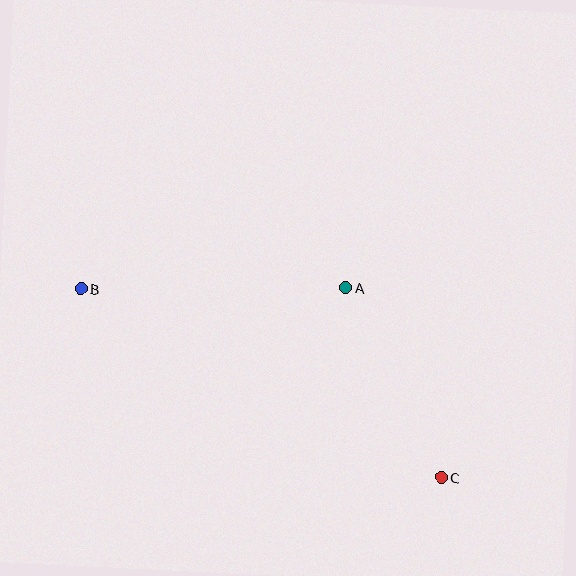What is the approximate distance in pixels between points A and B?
The distance between A and B is approximately 265 pixels.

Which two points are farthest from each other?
Points B and C are farthest from each other.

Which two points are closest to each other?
Points A and C are closest to each other.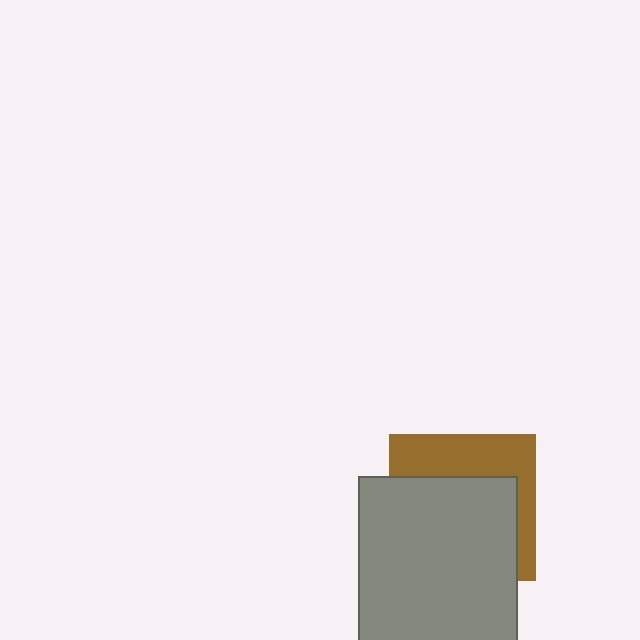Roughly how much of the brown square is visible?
A small part of it is visible (roughly 37%).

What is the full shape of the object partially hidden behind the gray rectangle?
The partially hidden object is a brown square.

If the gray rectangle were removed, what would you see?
You would see the complete brown square.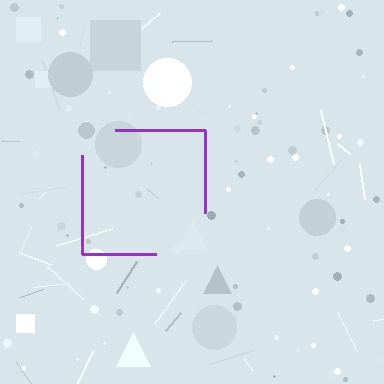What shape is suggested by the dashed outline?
The dashed outline suggests a square.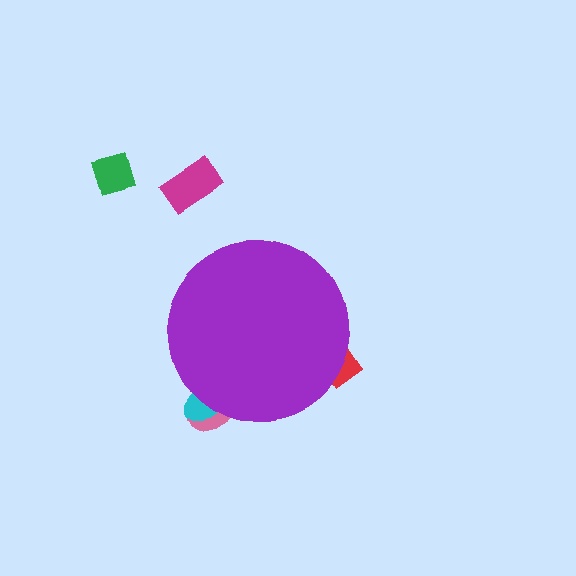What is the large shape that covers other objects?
A purple circle.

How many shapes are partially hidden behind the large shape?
3 shapes are partially hidden.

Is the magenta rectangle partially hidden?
No, the magenta rectangle is fully visible.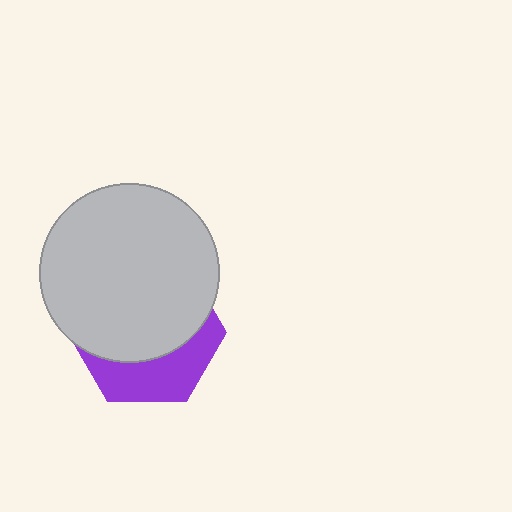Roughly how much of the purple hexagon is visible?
A small part of it is visible (roughly 35%).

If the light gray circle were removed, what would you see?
You would see the complete purple hexagon.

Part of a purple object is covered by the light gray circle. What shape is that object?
It is a hexagon.